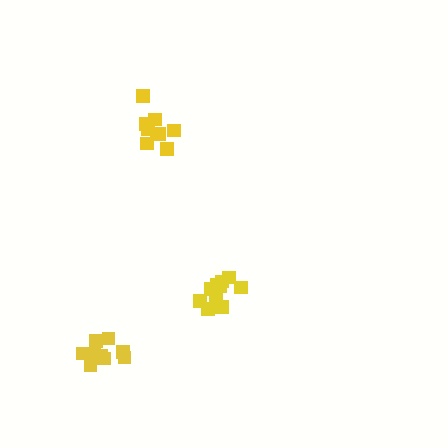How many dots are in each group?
Group 1: 10 dots, Group 2: 9 dots, Group 3: 9 dots (28 total).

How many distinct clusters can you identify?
There are 3 distinct clusters.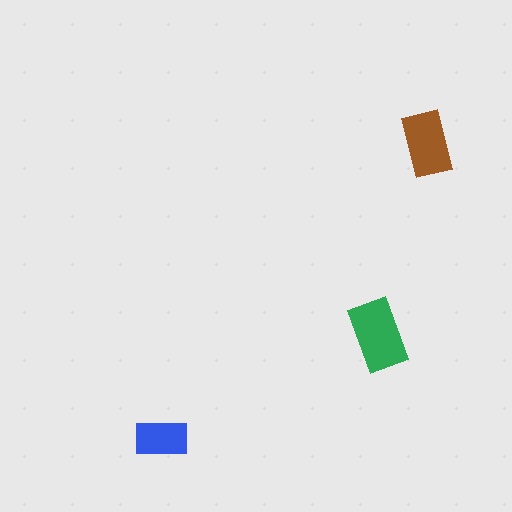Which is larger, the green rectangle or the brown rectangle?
The green one.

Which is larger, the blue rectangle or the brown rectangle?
The brown one.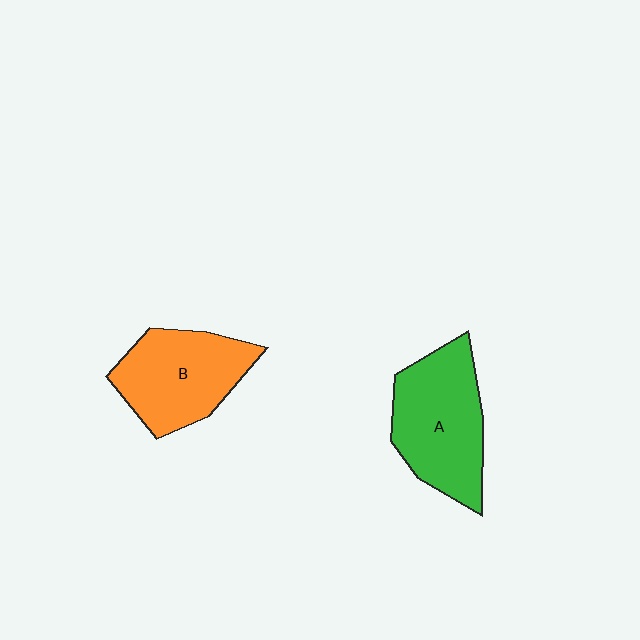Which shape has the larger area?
Shape A (green).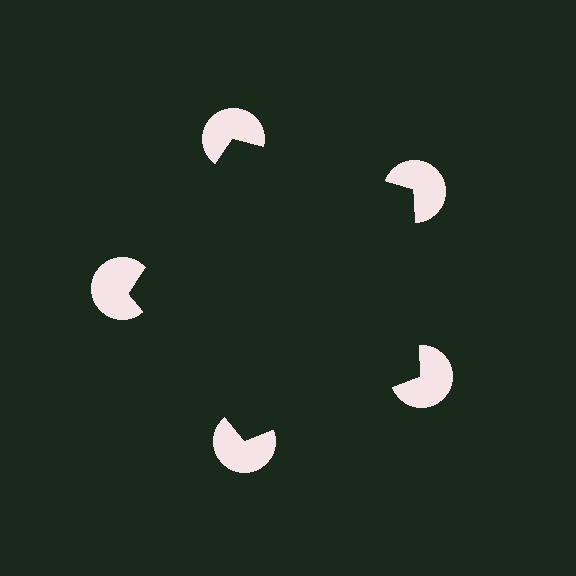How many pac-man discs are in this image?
There are 5 — one at each vertex of the illusory pentagon.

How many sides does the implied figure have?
5 sides.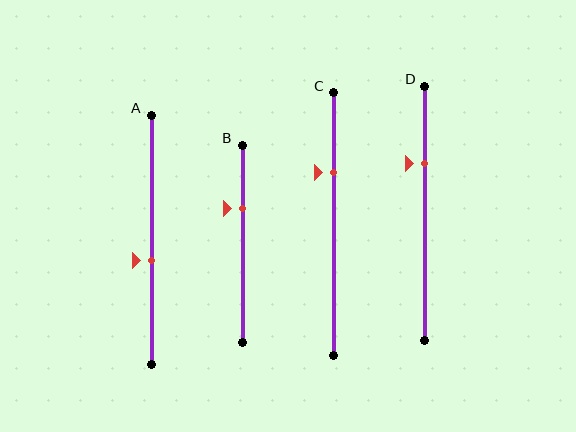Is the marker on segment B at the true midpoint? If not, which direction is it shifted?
No, the marker on segment B is shifted upward by about 18% of the segment length.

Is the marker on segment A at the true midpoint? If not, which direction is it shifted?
No, the marker on segment A is shifted downward by about 8% of the segment length.